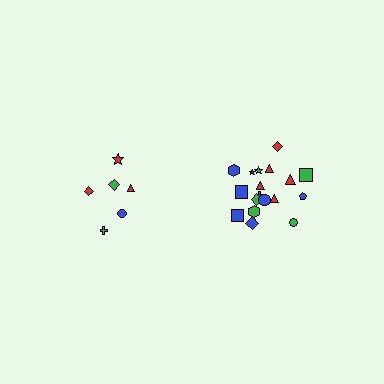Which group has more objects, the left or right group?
The right group.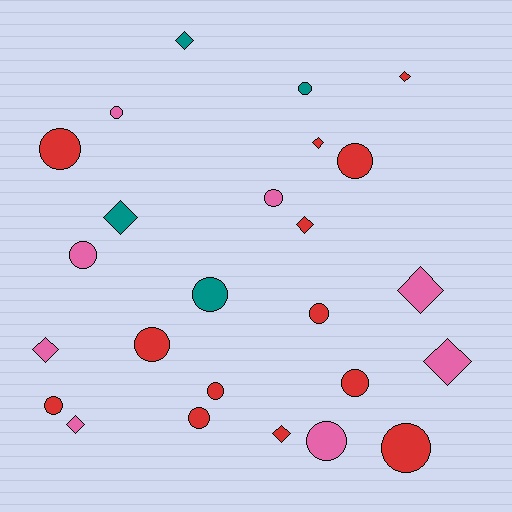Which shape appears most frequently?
Circle, with 15 objects.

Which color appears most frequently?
Red, with 13 objects.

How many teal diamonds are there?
There are 2 teal diamonds.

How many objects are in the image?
There are 25 objects.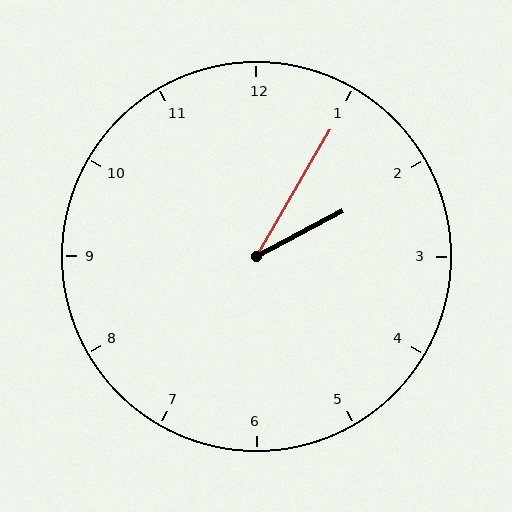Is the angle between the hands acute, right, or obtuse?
It is acute.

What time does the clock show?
2:05.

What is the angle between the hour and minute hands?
Approximately 32 degrees.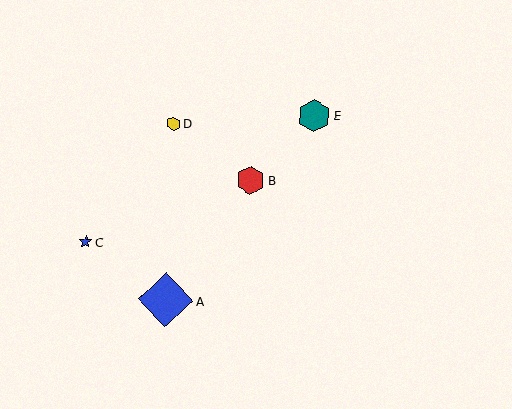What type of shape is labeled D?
Shape D is a yellow hexagon.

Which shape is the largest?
The blue diamond (labeled A) is the largest.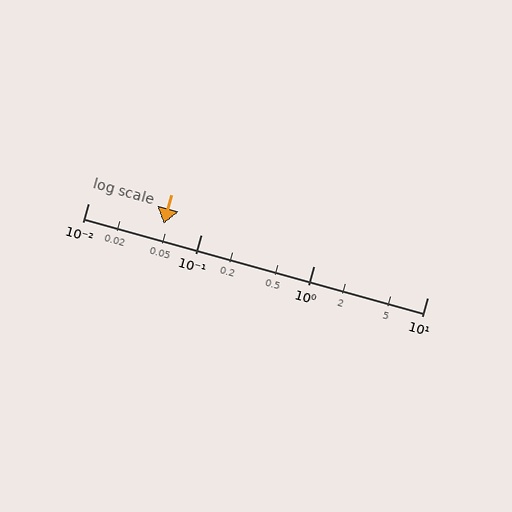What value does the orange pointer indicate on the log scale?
The pointer indicates approximately 0.047.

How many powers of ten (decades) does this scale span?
The scale spans 3 decades, from 0.01 to 10.